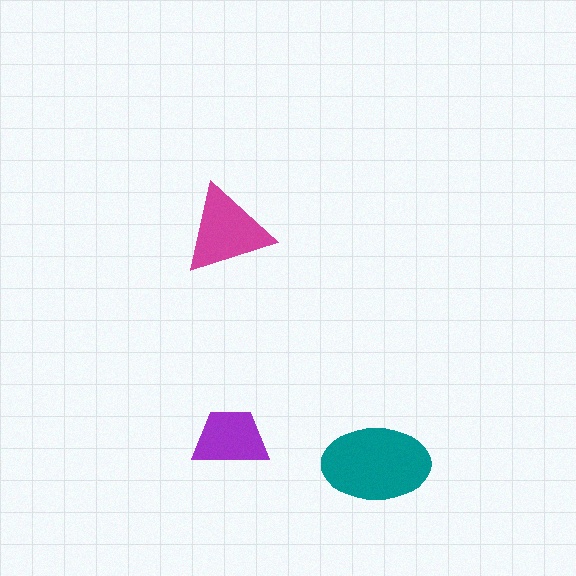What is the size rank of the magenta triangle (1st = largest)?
2nd.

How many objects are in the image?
There are 3 objects in the image.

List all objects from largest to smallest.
The teal ellipse, the magenta triangle, the purple trapezoid.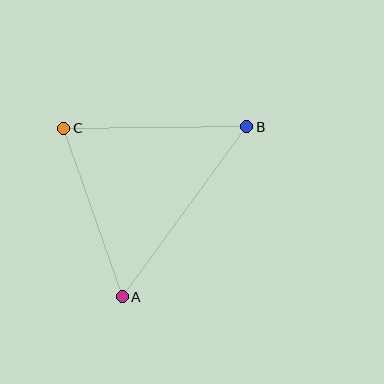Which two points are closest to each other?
Points A and C are closest to each other.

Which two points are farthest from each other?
Points A and B are farthest from each other.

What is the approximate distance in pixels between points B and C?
The distance between B and C is approximately 183 pixels.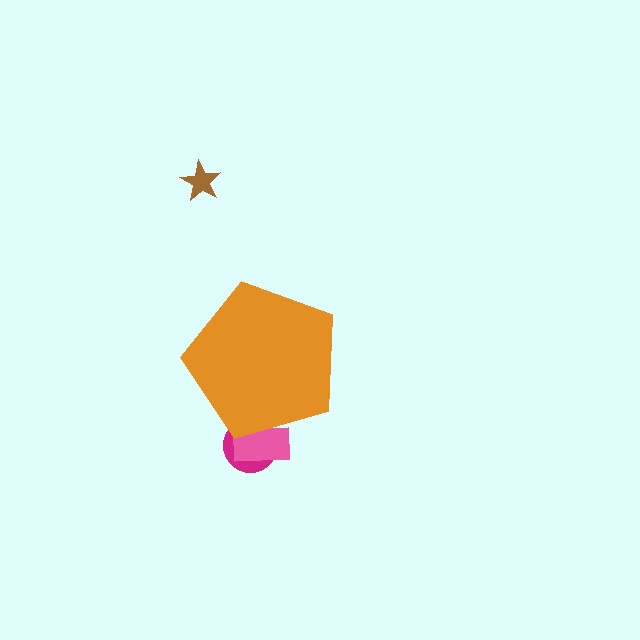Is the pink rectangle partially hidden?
Yes, the pink rectangle is partially hidden behind the orange pentagon.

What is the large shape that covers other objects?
An orange pentagon.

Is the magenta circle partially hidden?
Yes, the magenta circle is partially hidden behind the orange pentagon.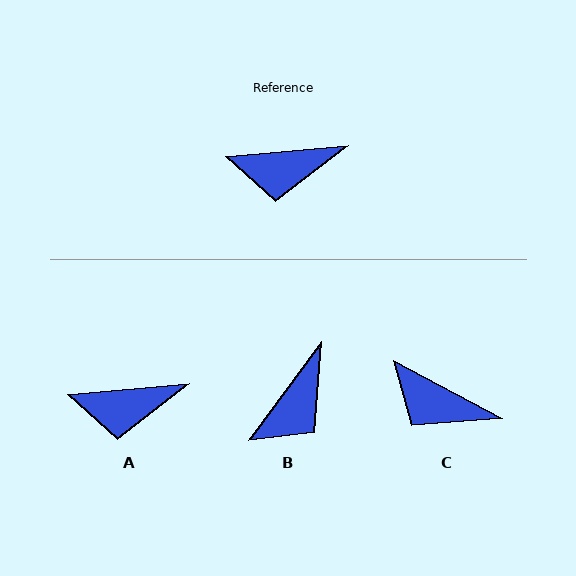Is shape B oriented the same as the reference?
No, it is off by about 49 degrees.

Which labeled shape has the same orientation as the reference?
A.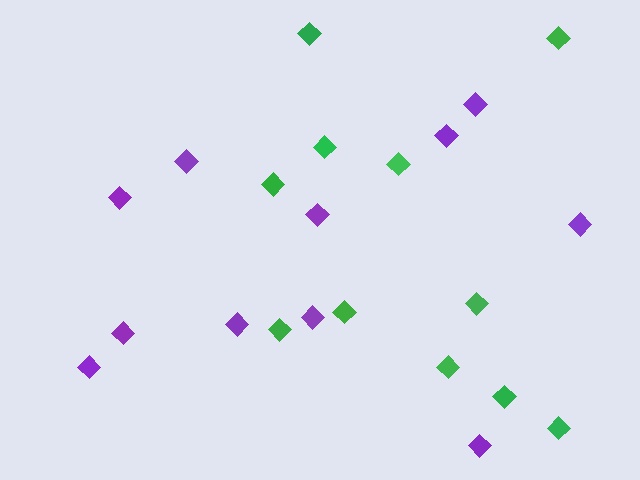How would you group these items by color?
There are 2 groups: one group of purple diamonds (11) and one group of green diamonds (11).